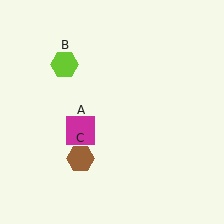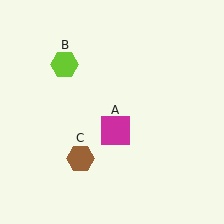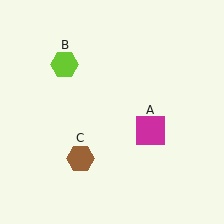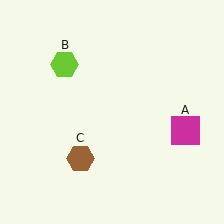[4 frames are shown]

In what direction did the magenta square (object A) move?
The magenta square (object A) moved right.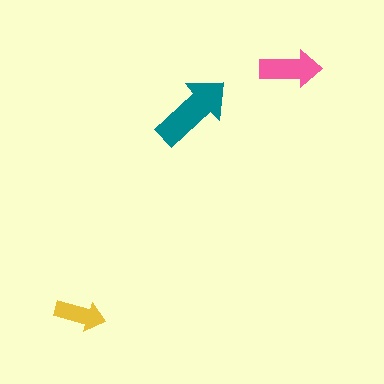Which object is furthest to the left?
The yellow arrow is leftmost.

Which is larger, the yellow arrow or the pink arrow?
The pink one.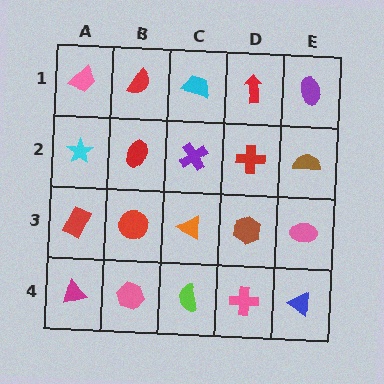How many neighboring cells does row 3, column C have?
4.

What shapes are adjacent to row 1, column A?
A cyan star (row 2, column A), a red semicircle (row 1, column B).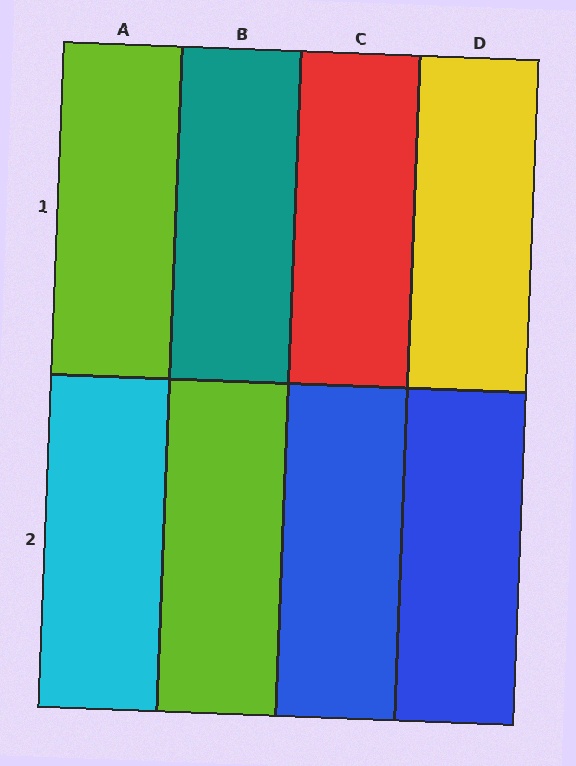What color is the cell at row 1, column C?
Red.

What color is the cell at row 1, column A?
Lime.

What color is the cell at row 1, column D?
Yellow.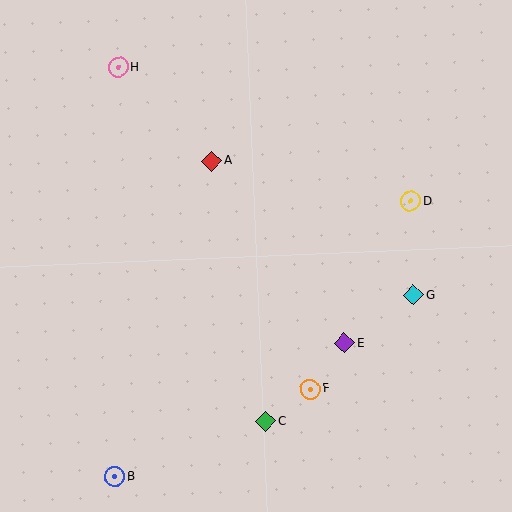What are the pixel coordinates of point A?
Point A is at (212, 161).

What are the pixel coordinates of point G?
Point G is at (414, 295).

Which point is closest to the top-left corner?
Point H is closest to the top-left corner.